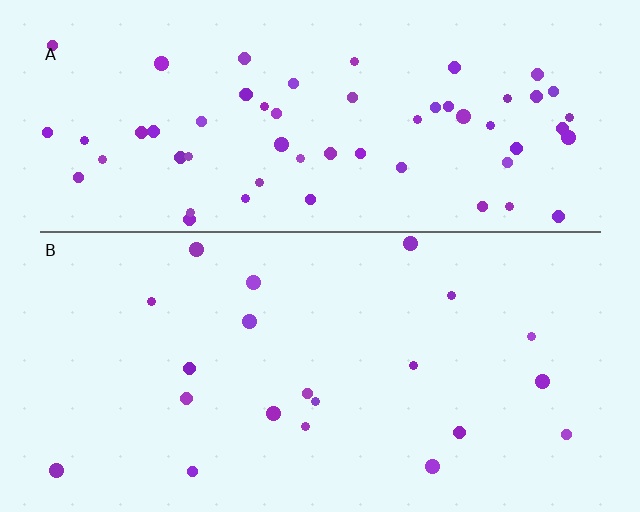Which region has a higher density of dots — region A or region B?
A (the top).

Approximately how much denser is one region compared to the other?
Approximately 3.0× — region A over region B.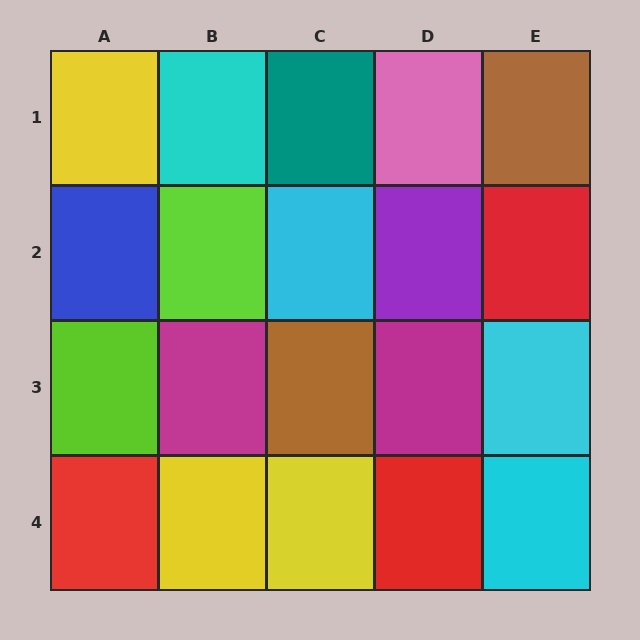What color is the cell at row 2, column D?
Purple.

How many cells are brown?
2 cells are brown.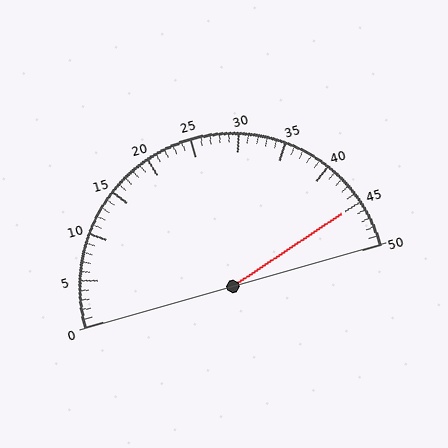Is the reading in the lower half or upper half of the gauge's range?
The reading is in the upper half of the range (0 to 50).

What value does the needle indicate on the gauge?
The needle indicates approximately 45.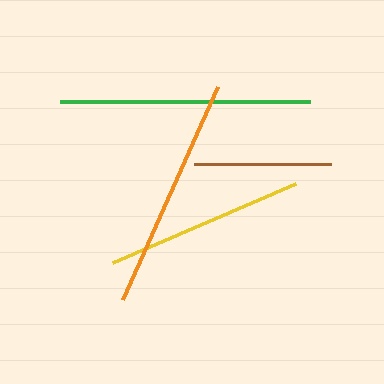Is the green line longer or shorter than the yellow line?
The green line is longer than the yellow line.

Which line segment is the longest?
The green line is the longest at approximately 250 pixels.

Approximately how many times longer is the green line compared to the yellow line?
The green line is approximately 1.3 times the length of the yellow line.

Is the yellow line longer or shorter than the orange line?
The orange line is longer than the yellow line.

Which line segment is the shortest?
The brown line is the shortest at approximately 137 pixels.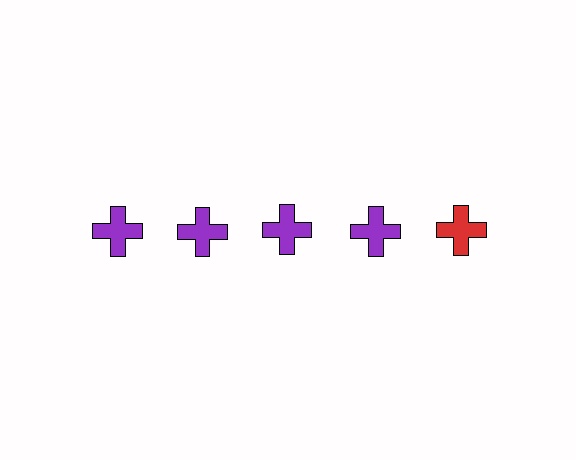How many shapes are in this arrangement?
There are 5 shapes arranged in a grid pattern.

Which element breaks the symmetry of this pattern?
The red cross in the top row, rightmost column breaks the symmetry. All other shapes are purple crosses.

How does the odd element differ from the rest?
It has a different color: red instead of purple.